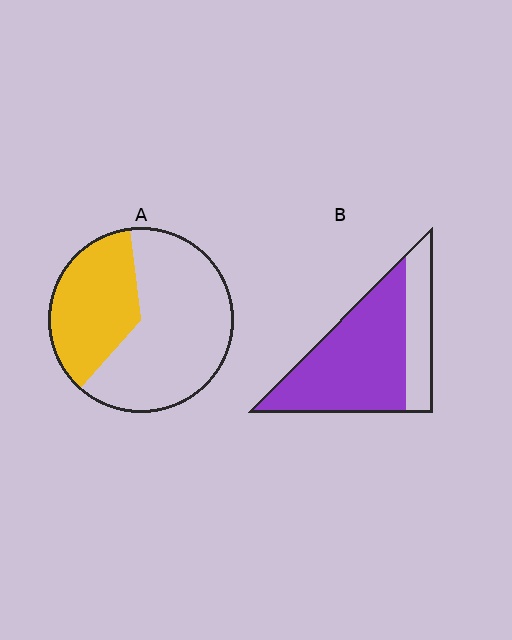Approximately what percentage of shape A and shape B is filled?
A is approximately 35% and B is approximately 75%.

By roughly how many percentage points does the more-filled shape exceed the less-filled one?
By roughly 35 percentage points (B over A).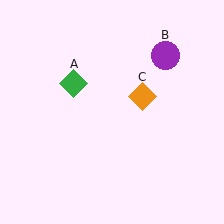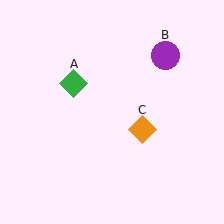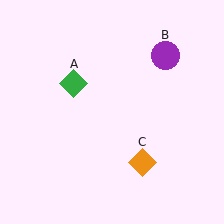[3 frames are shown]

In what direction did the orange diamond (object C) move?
The orange diamond (object C) moved down.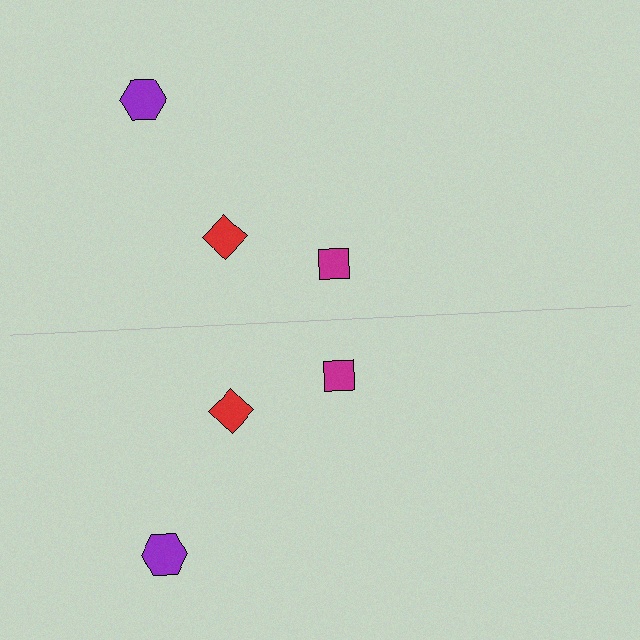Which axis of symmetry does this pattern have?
The pattern has a horizontal axis of symmetry running through the center of the image.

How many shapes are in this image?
There are 6 shapes in this image.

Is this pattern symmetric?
Yes, this pattern has bilateral (reflection) symmetry.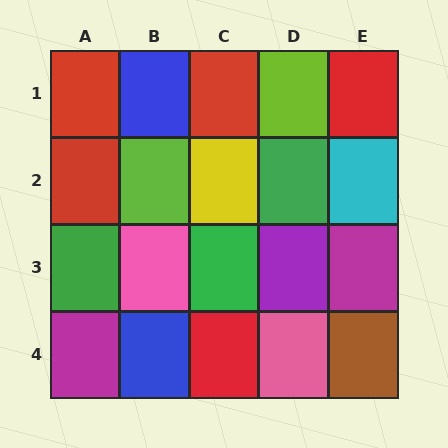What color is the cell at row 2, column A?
Red.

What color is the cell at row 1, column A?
Red.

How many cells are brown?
1 cell is brown.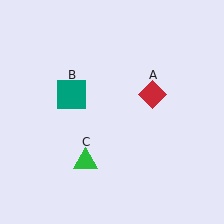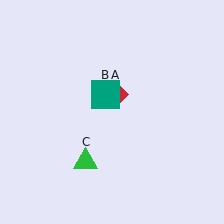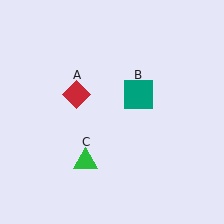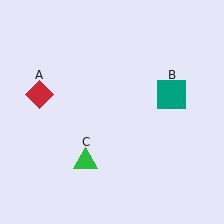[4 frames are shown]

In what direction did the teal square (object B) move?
The teal square (object B) moved right.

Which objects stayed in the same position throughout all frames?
Green triangle (object C) remained stationary.